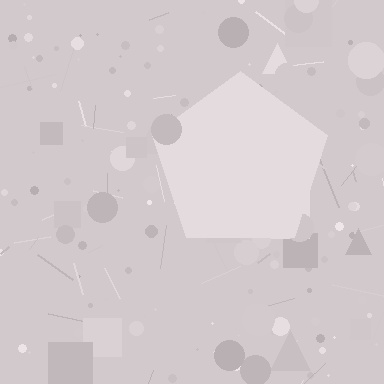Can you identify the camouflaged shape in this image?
The camouflaged shape is a pentagon.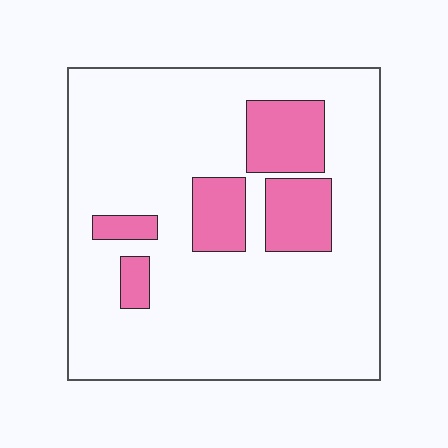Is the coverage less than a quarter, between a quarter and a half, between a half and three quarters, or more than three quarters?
Less than a quarter.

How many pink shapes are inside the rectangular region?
5.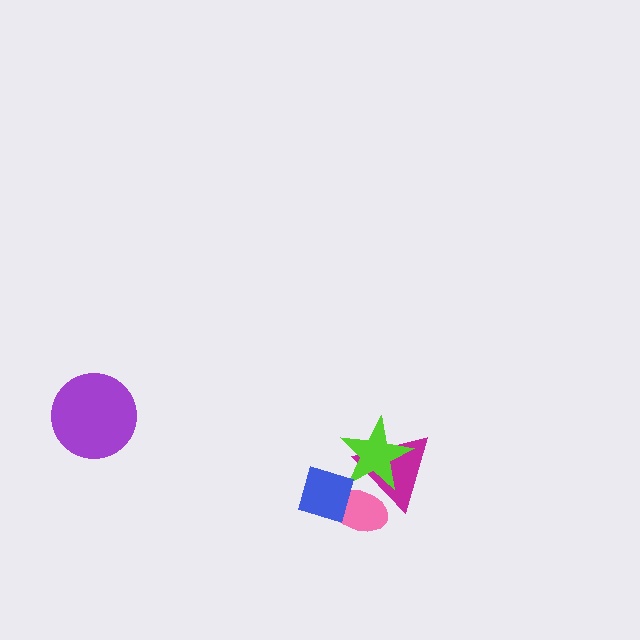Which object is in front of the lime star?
The blue diamond is in front of the lime star.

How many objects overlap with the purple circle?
0 objects overlap with the purple circle.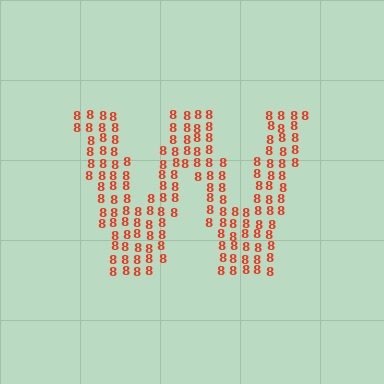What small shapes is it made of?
It is made of small digit 8's.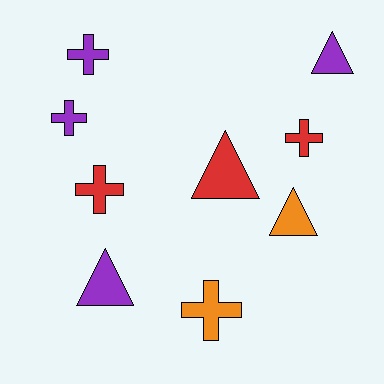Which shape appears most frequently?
Cross, with 5 objects.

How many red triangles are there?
There is 1 red triangle.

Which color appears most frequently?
Purple, with 4 objects.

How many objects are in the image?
There are 9 objects.